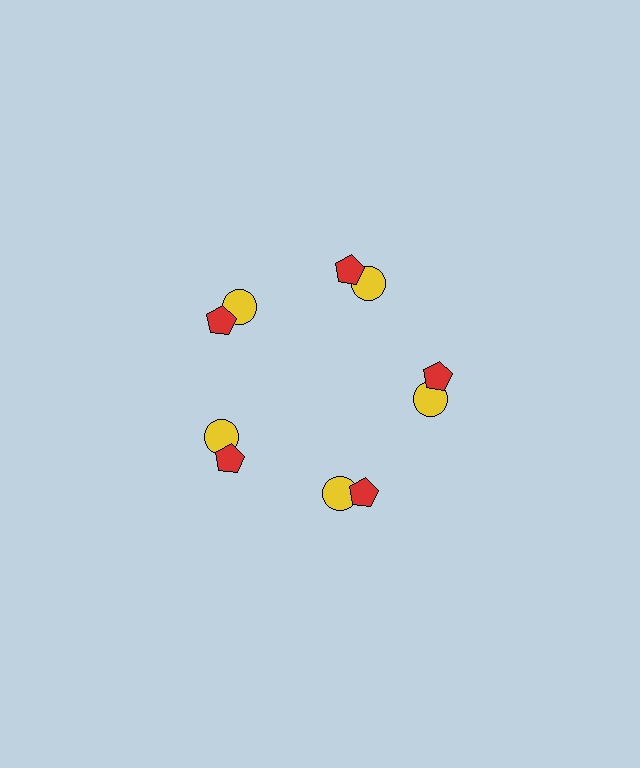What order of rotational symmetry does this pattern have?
This pattern has 5-fold rotational symmetry.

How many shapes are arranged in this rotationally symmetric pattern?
There are 10 shapes, arranged in 5 groups of 2.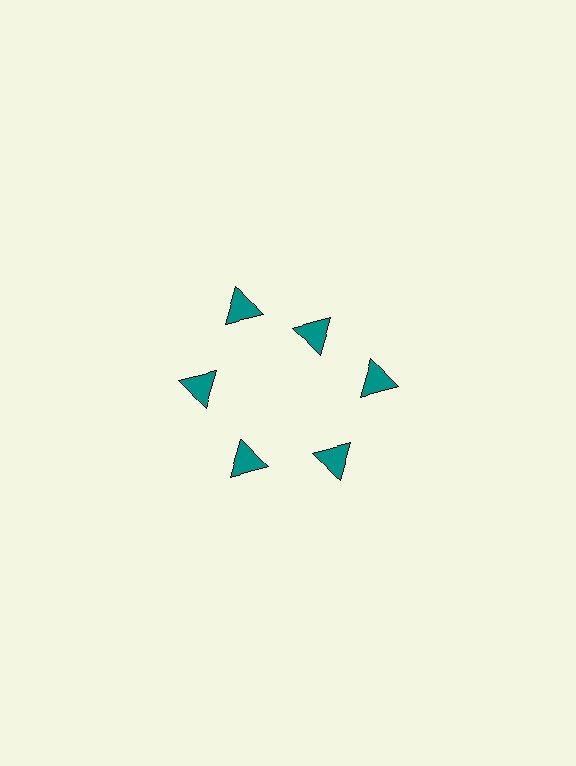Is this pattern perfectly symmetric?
No. The 6 teal triangles are arranged in a ring, but one element near the 1 o'clock position is pulled inward toward the center, breaking the 6-fold rotational symmetry.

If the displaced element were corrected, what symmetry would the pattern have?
It would have 6-fold rotational symmetry — the pattern would map onto itself every 60 degrees.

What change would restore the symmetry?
The symmetry would be restored by moving it outward, back onto the ring so that all 6 triangles sit at equal angles and equal distance from the center.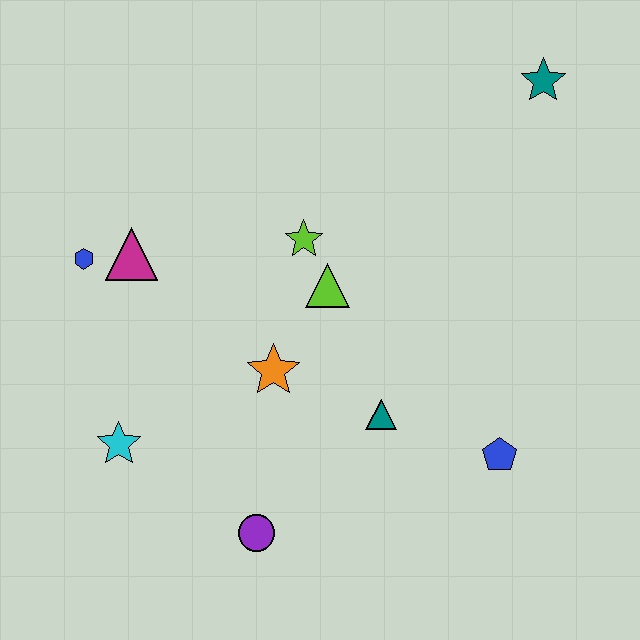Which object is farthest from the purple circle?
The teal star is farthest from the purple circle.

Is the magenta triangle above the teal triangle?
Yes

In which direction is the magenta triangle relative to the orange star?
The magenta triangle is to the left of the orange star.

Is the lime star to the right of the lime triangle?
No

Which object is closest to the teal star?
The lime star is closest to the teal star.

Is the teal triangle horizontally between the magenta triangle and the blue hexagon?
No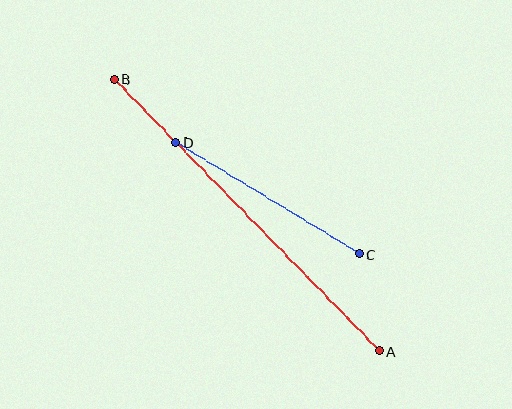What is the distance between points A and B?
The distance is approximately 379 pixels.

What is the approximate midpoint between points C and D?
The midpoint is at approximately (267, 198) pixels.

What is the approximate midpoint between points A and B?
The midpoint is at approximately (247, 215) pixels.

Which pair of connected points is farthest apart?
Points A and B are farthest apart.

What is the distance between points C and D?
The distance is approximately 215 pixels.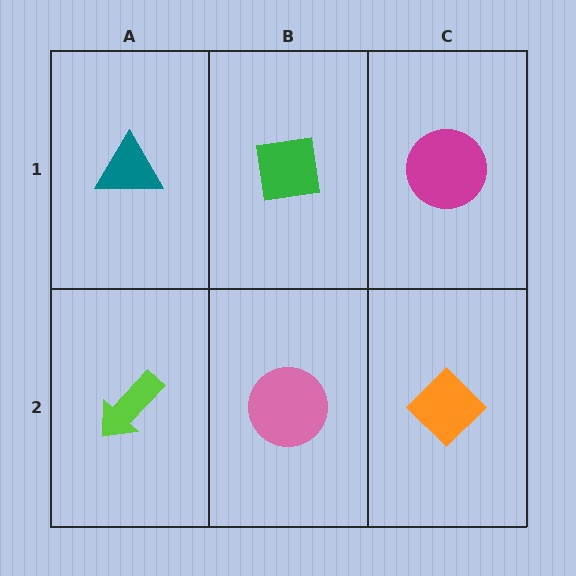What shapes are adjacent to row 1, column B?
A pink circle (row 2, column B), a teal triangle (row 1, column A), a magenta circle (row 1, column C).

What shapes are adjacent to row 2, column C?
A magenta circle (row 1, column C), a pink circle (row 2, column B).